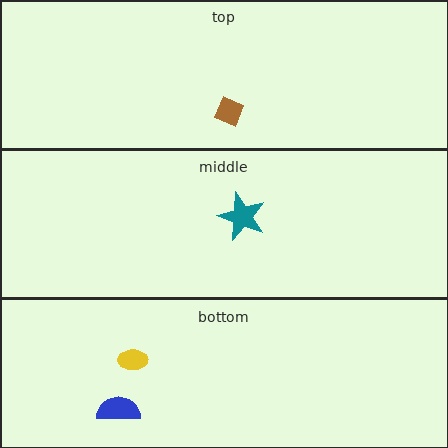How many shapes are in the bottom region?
2.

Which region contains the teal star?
The middle region.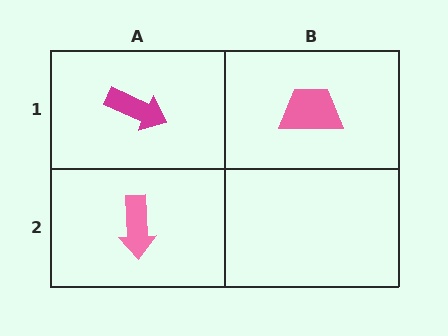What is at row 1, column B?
A pink trapezoid.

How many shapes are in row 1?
2 shapes.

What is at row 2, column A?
A pink arrow.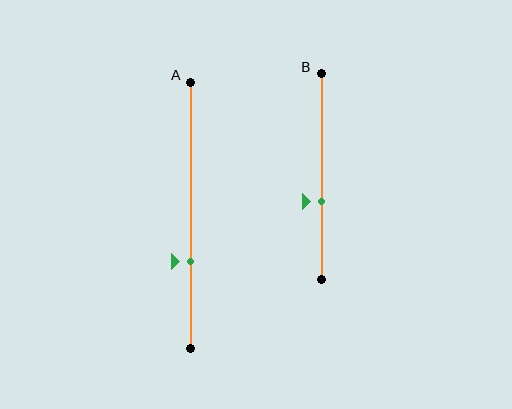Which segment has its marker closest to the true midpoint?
Segment B has its marker closest to the true midpoint.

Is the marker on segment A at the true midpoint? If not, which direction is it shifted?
No, the marker on segment A is shifted downward by about 17% of the segment length.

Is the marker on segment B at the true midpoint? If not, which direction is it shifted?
No, the marker on segment B is shifted downward by about 12% of the segment length.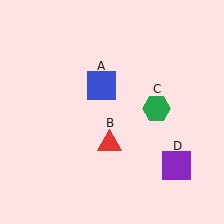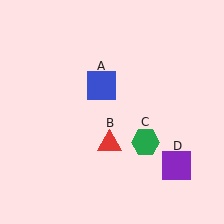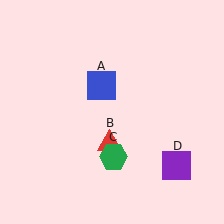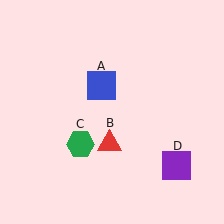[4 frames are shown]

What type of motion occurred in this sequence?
The green hexagon (object C) rotated clockwise around the center of the scene.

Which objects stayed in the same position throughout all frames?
Blue square (object A) and red triangle (object B) and purple square (object D) remained stationary.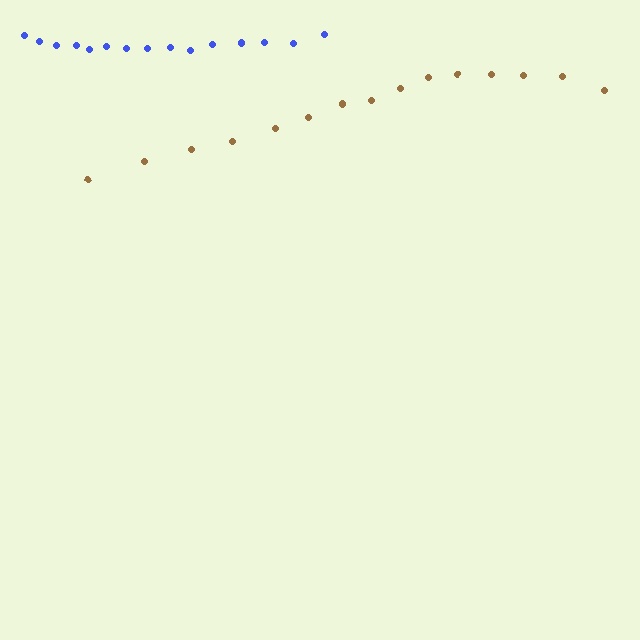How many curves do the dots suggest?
There are 2 distinct paths.